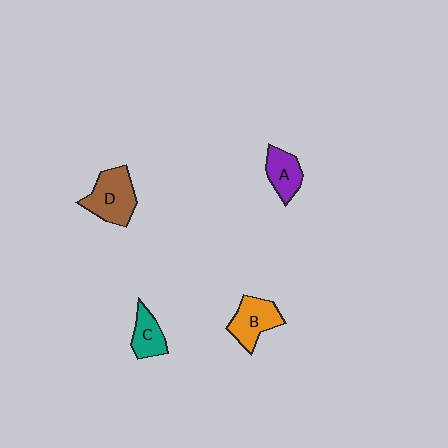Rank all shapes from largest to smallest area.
From largest to smallest: D (brown), B (orange), A (purple), C (teal).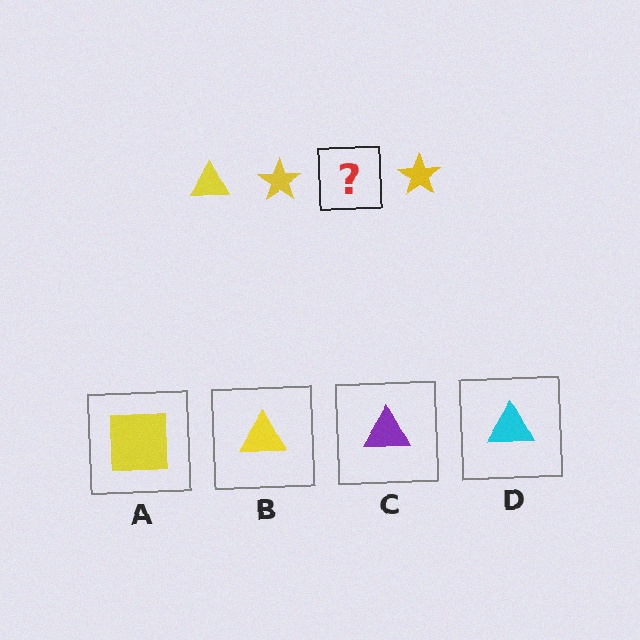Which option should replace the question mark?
Option B.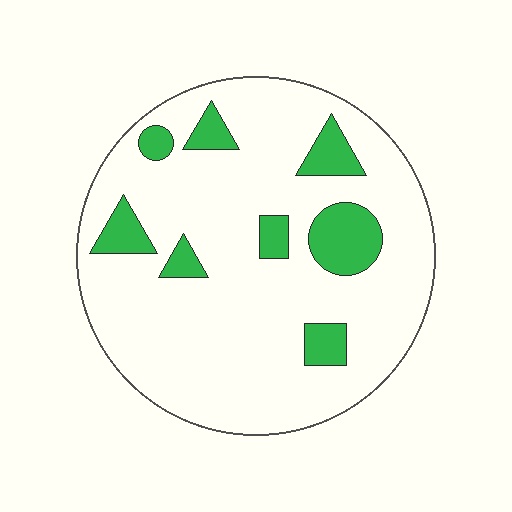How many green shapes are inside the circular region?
8.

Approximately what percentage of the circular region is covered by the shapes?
Approximately 15%.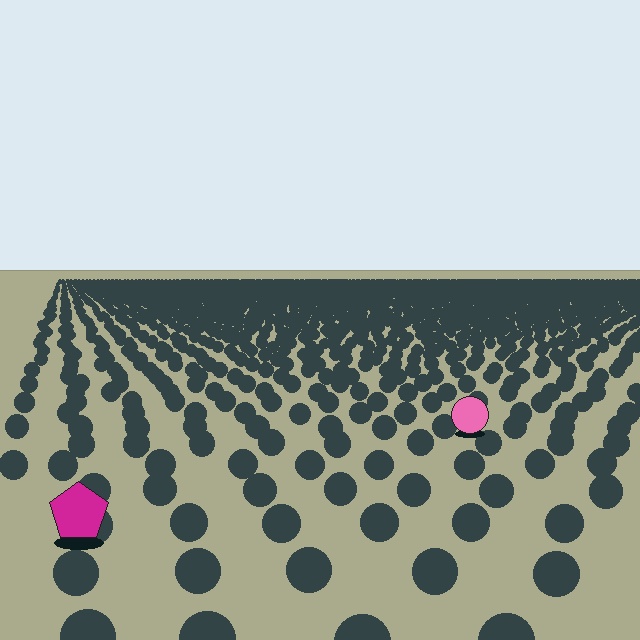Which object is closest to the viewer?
The magenta pentagon is closest. The texture marks near it are larger and more spread out.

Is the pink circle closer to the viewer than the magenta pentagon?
No. The magenta pentagon is closer — you can tell from the texture gradient: the ground texture is coarser near it.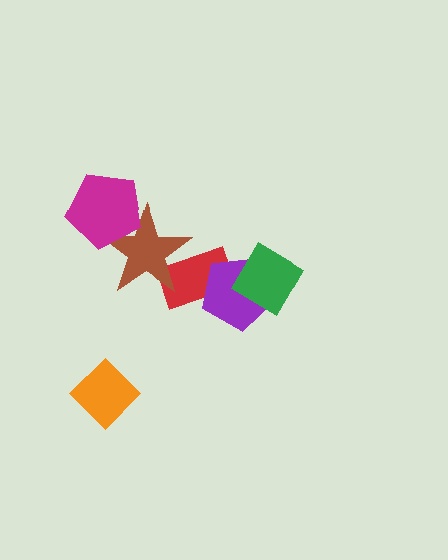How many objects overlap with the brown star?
2 objects overlap with the brown star.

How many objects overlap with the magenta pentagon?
1 object overlaps with the magenta pentagon.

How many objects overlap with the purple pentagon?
2 objects overlap with the purple pentagon.